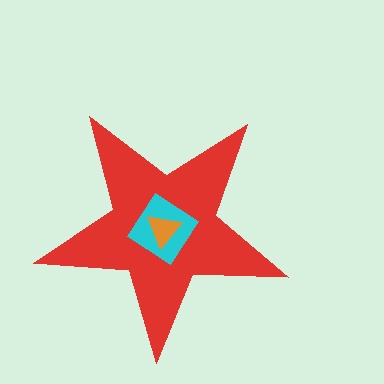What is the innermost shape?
The orange triangle.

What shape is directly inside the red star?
The cyan diamond.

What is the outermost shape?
The red star.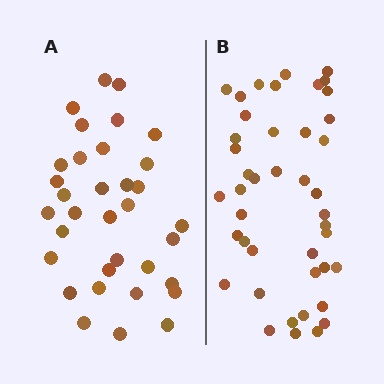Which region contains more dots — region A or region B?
Region B (the right region) has more dots.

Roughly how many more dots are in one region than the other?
Region B has roughly 8 or so more dots than region A.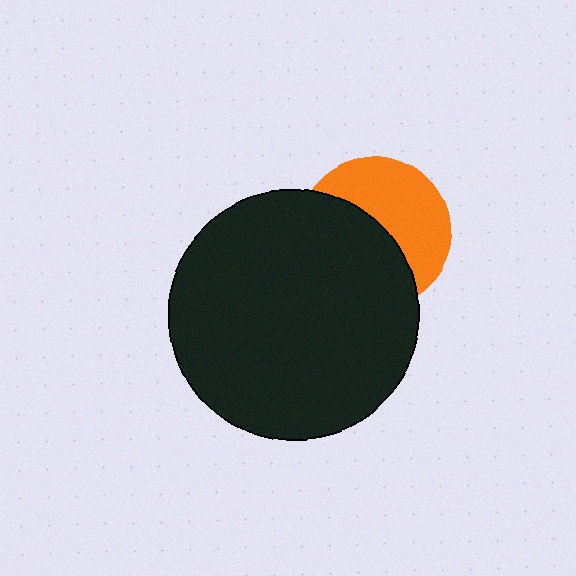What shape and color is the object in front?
The object in front is a black circle.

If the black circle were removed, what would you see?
You would see the complete orange circle.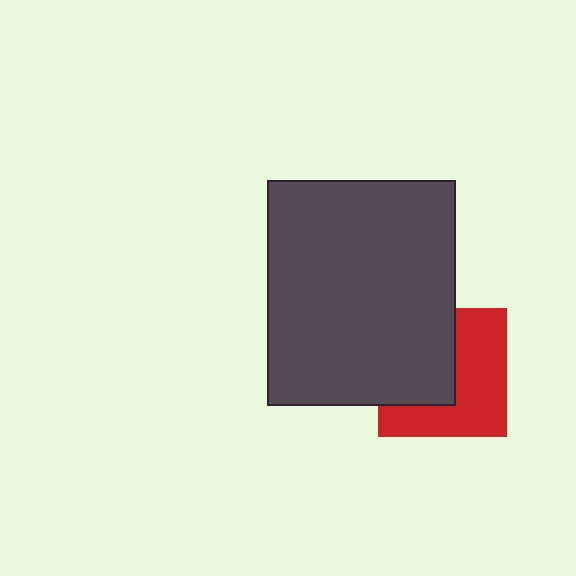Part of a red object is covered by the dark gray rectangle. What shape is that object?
It is a square.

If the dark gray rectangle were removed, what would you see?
You would see the complete red square.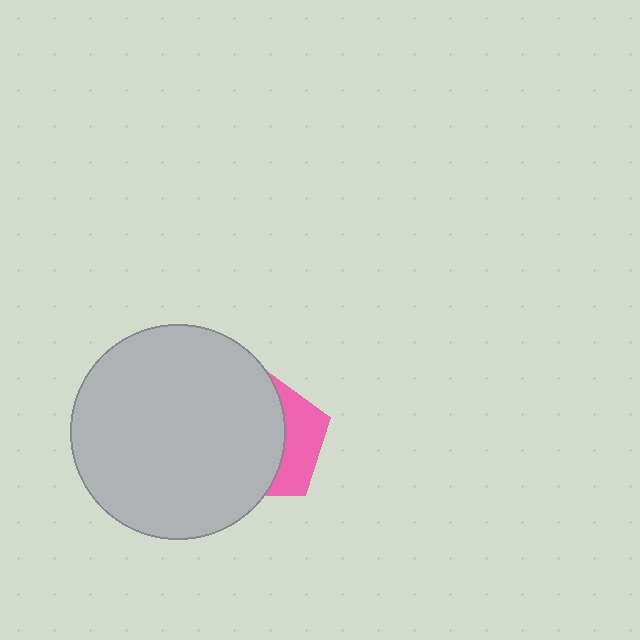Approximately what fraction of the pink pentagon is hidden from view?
Roughly 66% of the pink pentagon is hidden behind the light gray circle.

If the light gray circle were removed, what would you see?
You would see the complete pink pentagon.